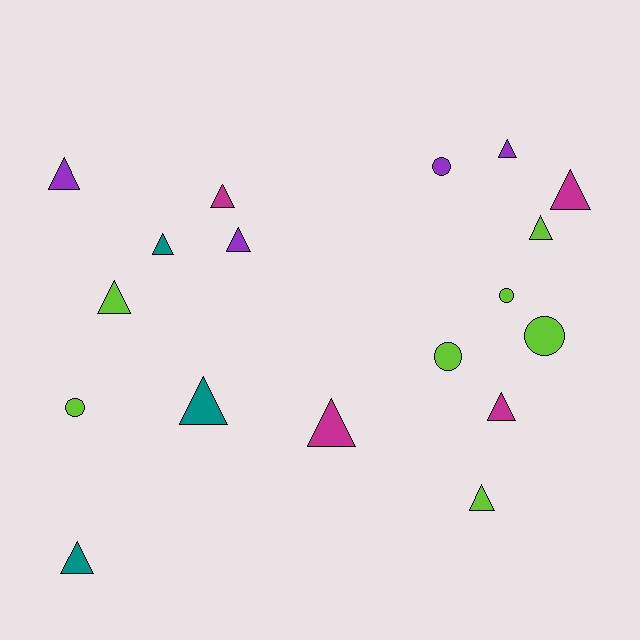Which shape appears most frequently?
Triangle, with 13 objects.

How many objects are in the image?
There are 18 objects.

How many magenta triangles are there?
There are 4 magenta triangles.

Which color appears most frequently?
Lime, with 7 objects.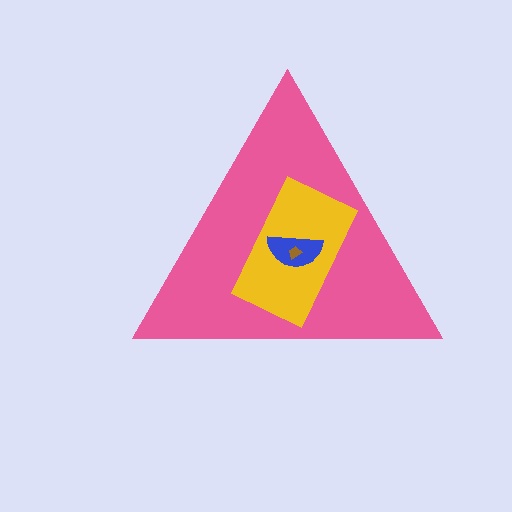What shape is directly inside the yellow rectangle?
The blue semicircle.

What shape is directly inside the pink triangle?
The yellow rectangle.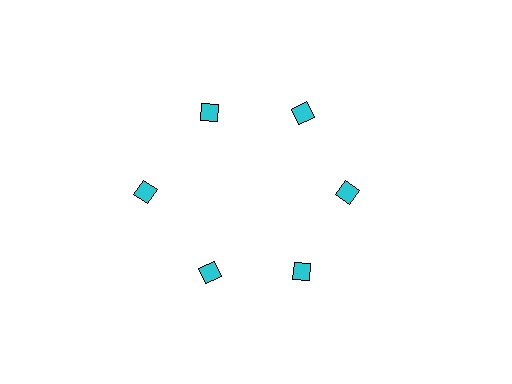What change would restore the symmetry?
The symmetry would be restored by moving it inward, back onto the ring so that all 6 diamonds sit at equal angles and equal distance from the center.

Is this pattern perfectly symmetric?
No. The 6 cyan diamonds are arranged in a ring, but one element near the 9 o'clock position is pushed outward from the center, breaking the 6-fold rotational symmetry.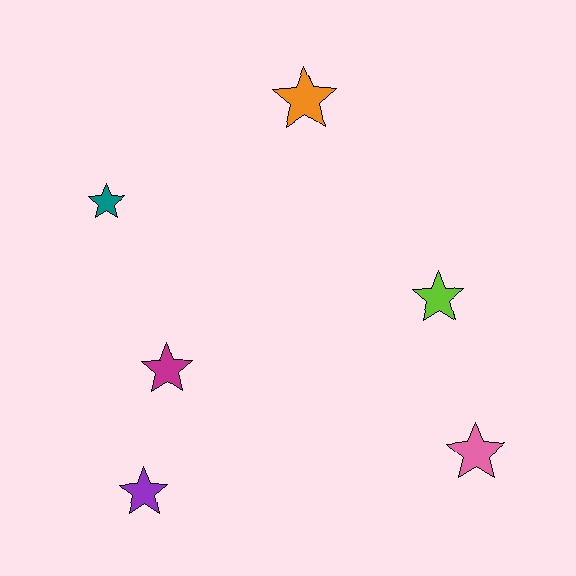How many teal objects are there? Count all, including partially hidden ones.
There is 1 teal object.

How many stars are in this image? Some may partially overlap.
There are 6 stars.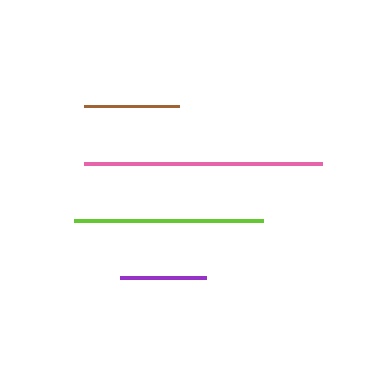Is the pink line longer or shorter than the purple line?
The pink line is longer than the purple line.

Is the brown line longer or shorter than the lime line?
The lime line is longer than the brown line.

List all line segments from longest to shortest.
From longest to shortest: pink, lime, brown, purple.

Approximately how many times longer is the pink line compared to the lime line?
The pink line is approximately 1.3 times the length of the lime line.